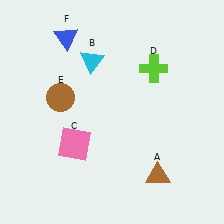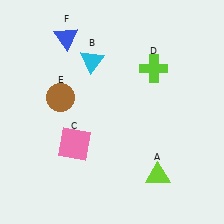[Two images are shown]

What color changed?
The triangle (A) changed from brown in Image 1 to lime in Image 2.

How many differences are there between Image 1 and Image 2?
There is 1 difference between the two images.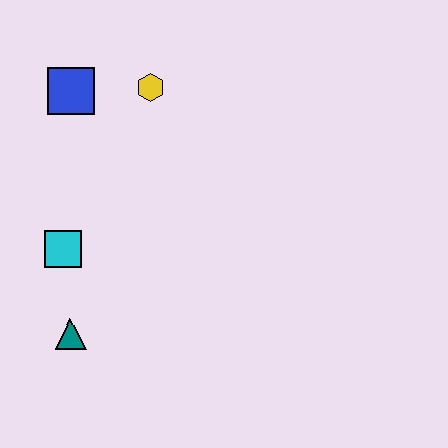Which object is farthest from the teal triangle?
The yellow hexagon is farthest from the teal triangle.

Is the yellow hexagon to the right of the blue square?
Yes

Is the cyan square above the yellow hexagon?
No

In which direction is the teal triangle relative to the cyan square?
The teal triangle is below the cyan square.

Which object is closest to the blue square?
The yellow hexagon is closest to the blue square.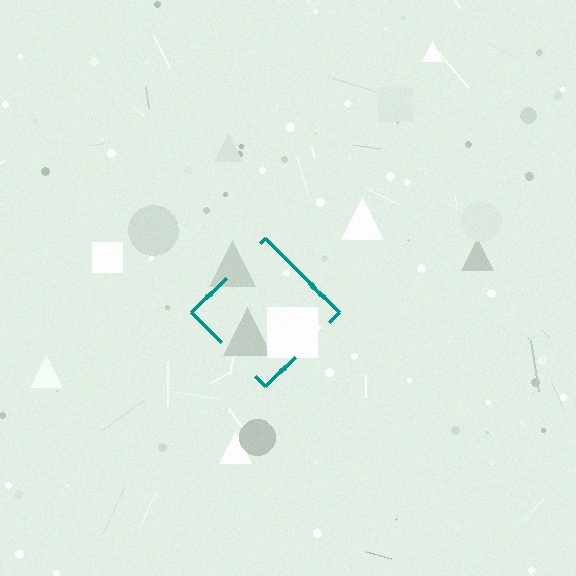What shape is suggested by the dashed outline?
The dashed outline suggests a diamond.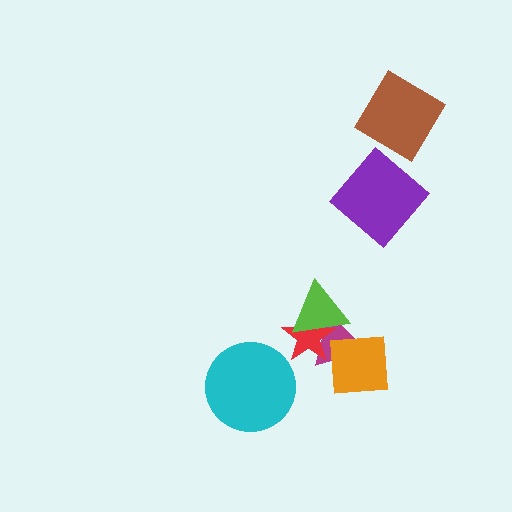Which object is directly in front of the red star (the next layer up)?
The lime triangle is directly in front of the red star.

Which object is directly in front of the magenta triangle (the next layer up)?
The red star is directly in front of the magenta triangle.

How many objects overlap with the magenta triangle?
3 objects overlap with the magenta triangle.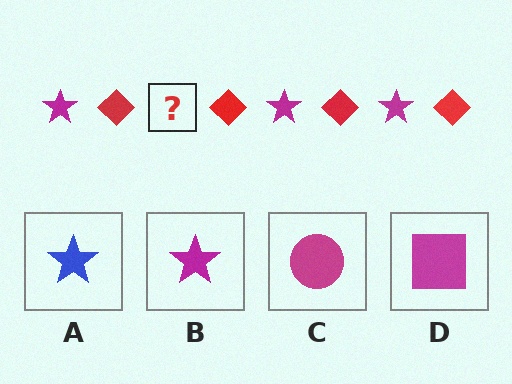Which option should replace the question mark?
Option B.